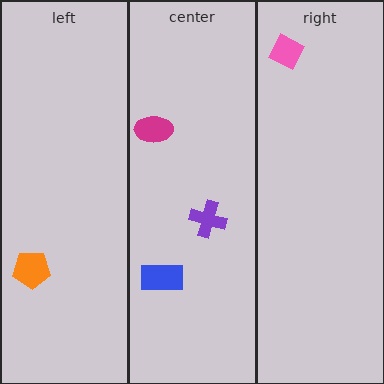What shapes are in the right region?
The pink square.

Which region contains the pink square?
The right region.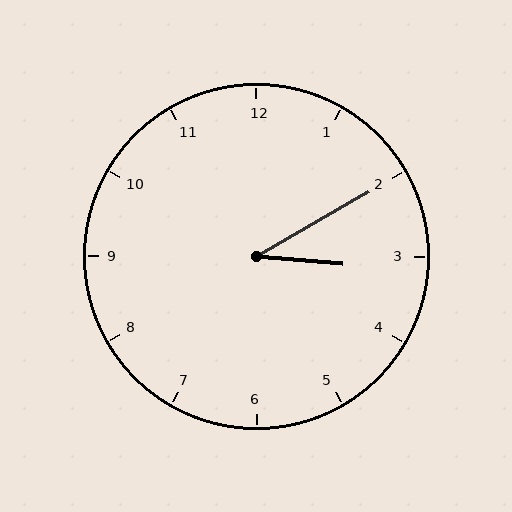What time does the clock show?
3:10.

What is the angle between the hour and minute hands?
Approximately 35 degrees.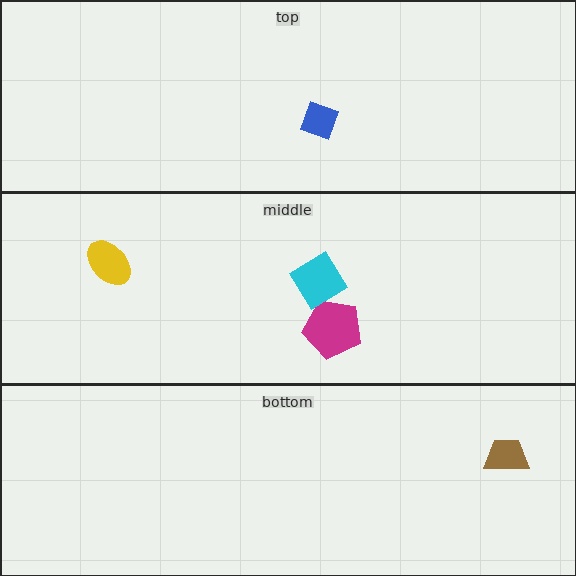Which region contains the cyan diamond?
The middle region.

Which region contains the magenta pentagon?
The middle region.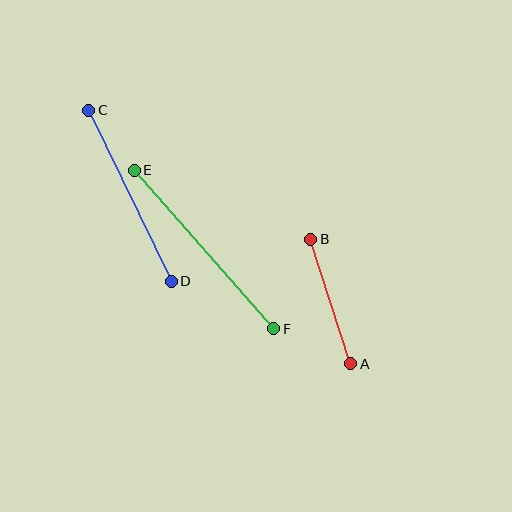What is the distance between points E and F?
The distance is approximately 211 pixels.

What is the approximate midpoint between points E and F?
The midpoint is at approximately (204, 250) pixels.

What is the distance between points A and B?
The distance is approximately 131 pixels.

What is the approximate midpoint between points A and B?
The midpoint is at approximately (331, 302) pixels.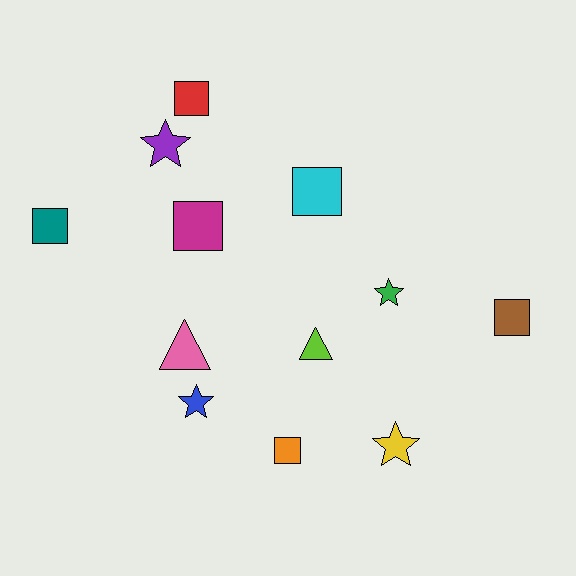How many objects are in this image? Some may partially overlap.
There are 12 objects.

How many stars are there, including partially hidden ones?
There are 4 stars.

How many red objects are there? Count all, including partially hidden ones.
There is 1 red object.